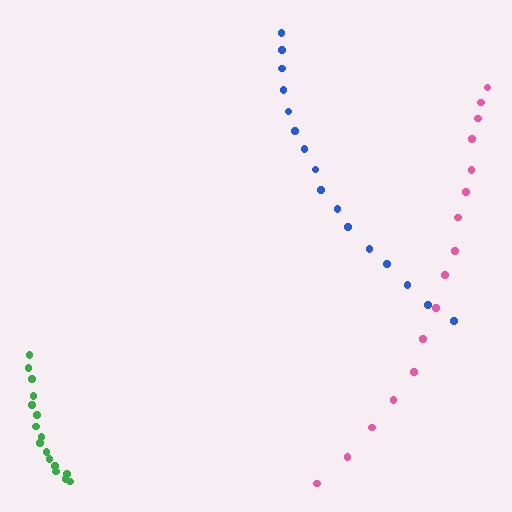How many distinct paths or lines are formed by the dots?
There are 3 distinct paths.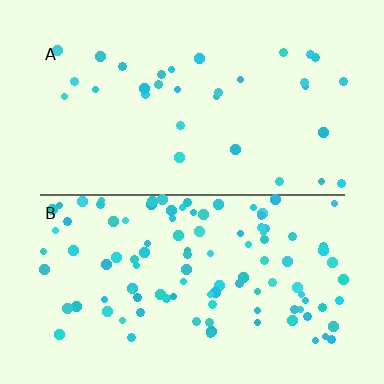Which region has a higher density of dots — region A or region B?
B (the bottom).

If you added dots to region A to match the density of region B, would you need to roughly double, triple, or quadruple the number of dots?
Approximately triple.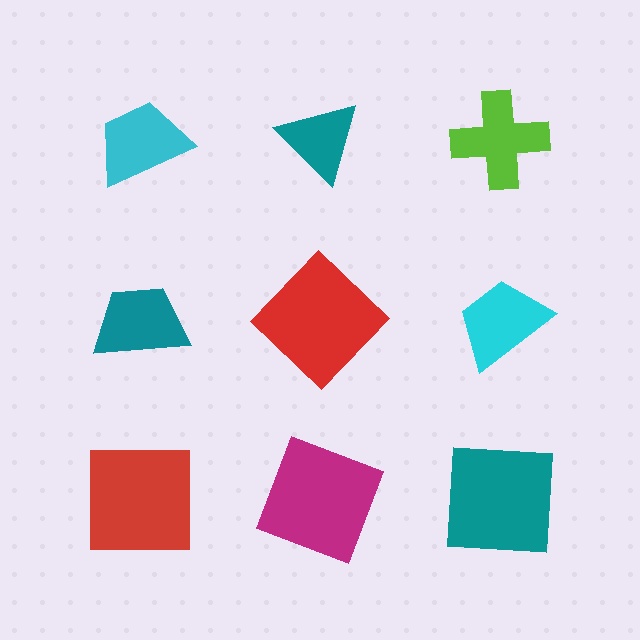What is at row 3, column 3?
A teal square.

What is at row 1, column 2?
A teal triangle.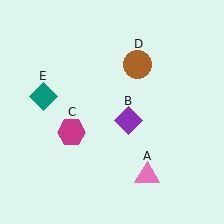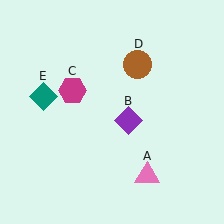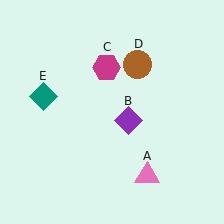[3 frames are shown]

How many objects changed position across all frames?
1 object changed position: magenta hexagon (object C).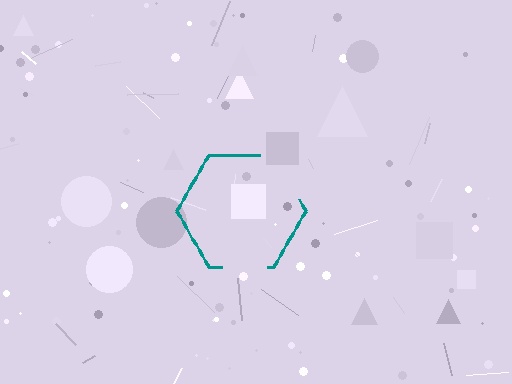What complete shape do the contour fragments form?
The contour fragments form a hexagon.